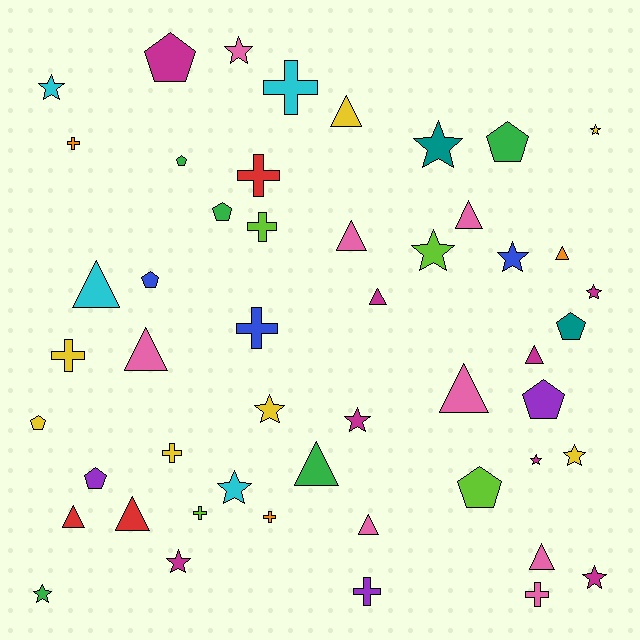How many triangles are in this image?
There are 14 triangles.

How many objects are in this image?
There are 50 objects.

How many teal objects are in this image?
There are 2 teal objects.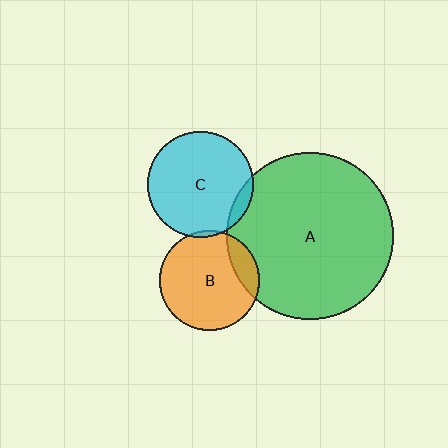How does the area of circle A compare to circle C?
Approximately 2.5 times.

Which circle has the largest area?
Circle A (green).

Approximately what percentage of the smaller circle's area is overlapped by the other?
Approximately 5%.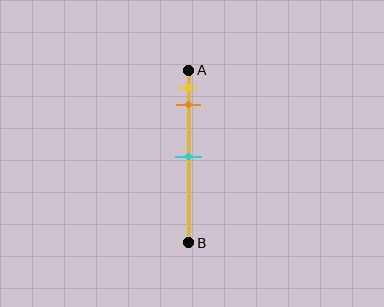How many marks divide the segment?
There are 3 marks dividing the segment.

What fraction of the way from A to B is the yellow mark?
The yellow mark is approximately 10% (0.1) of the way from A to B.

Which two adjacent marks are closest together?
The yellow and orange marks are the closest adjacent pair.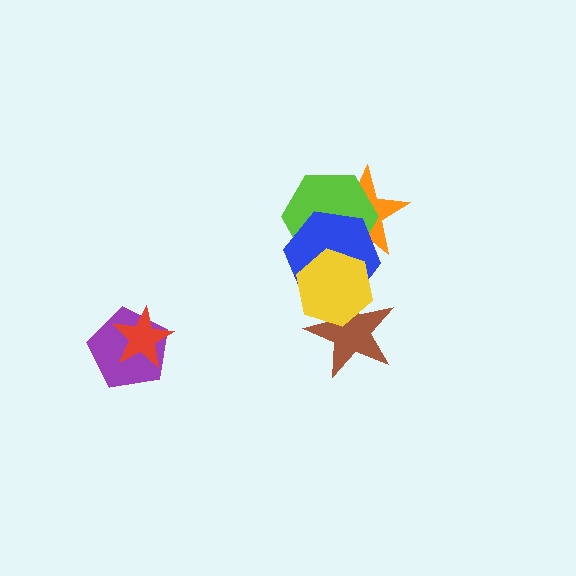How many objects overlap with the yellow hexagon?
3 objects overlap with the yellow hexagon.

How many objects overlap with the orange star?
2 objects overlap with the orange star.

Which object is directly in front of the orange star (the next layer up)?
The lime hexagon is directly in front of the orange star.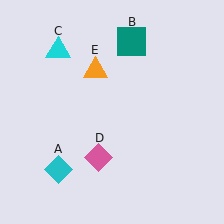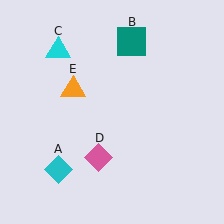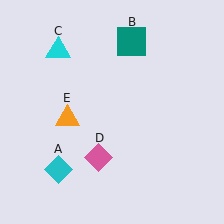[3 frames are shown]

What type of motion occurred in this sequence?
The orange triangle (object E) rotated counterclockwise around the center of the scene.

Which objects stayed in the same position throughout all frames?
Cyan diamond (object A) and teal square (object B) and cyan triangle (object C) and pink diamond (object D) remained stationary.